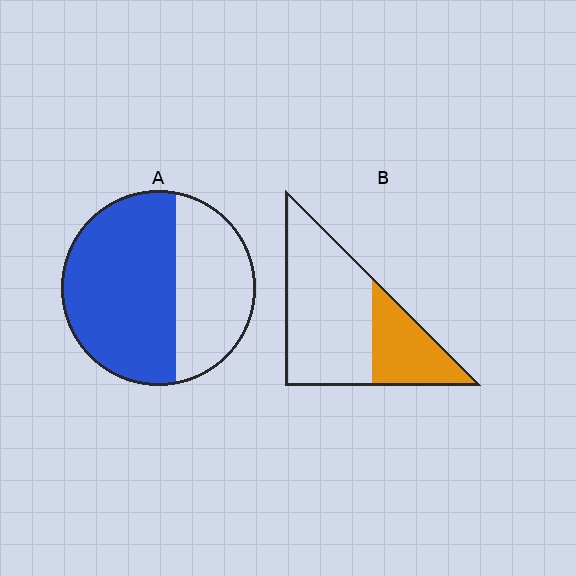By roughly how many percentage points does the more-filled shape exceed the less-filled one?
By roughly 30 percentage points (A over B).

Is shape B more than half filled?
No.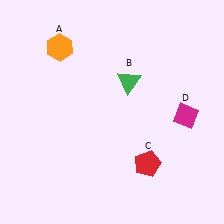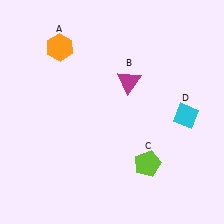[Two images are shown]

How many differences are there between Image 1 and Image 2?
There are 3 differences between the two images.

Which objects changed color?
B changed from green to magenta. C changed from red to lime. D changed from magenta to cyan.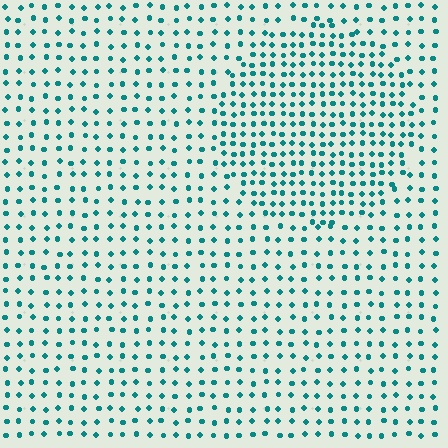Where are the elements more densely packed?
The elements are more densely packed inside the circle boundary.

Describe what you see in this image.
The image contains small teal elements arranged at two different densities. A circle-shaped region is visible where the elements are more densely packed than the surrounding area.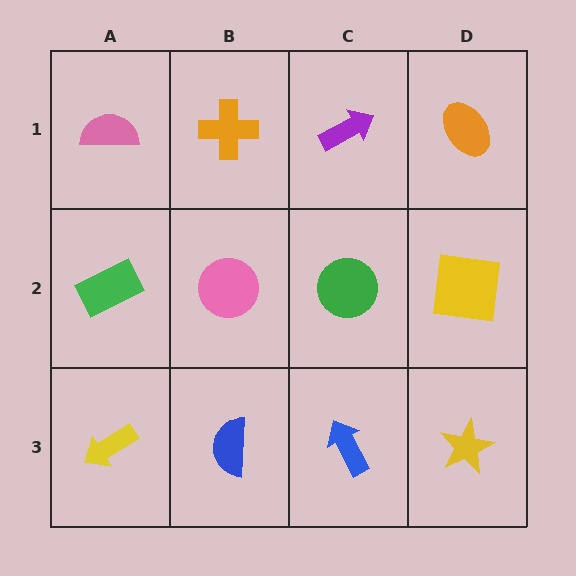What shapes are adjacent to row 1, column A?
A green rectangle (row 2, column A), an orange cross (row 1, column B).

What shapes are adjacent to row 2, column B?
An orange cross (row 1, column B), a blue semicircle (row 3, column B), a green rectangle (row 2, column A), a green circle (row 2, column C).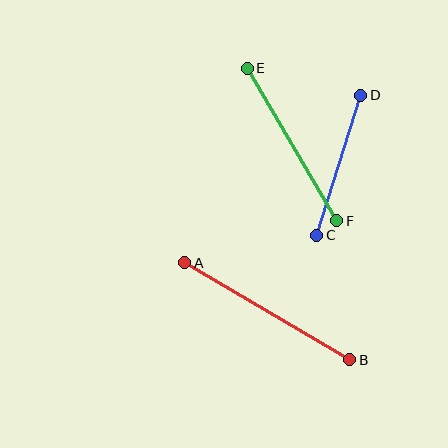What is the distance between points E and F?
The distance is approximately 177 pixels.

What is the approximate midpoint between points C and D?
The midpoint is at approximately (339, 165) pixels.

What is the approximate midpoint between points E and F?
The midpoint is at approximately (292, 145) pixels.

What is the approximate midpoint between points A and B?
The midpoint is at approximately (267, 311) pixels.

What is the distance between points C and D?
The distance is approximately 147 pixels.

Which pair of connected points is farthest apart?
Points A and B are farthest apart.